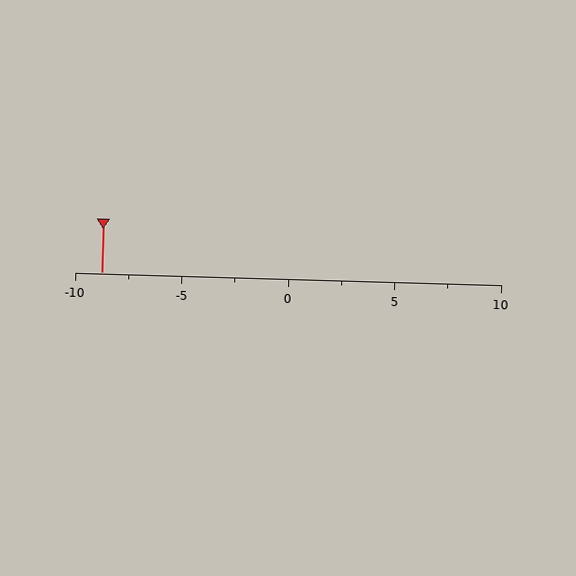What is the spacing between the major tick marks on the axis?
The major ticks are spaced 5 apart.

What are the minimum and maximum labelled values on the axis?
The axis runs from -10 to 10.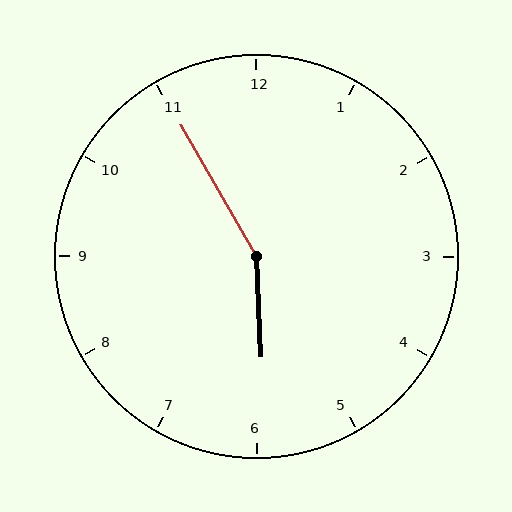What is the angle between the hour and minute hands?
Approximately 152 degrees.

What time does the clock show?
5:55.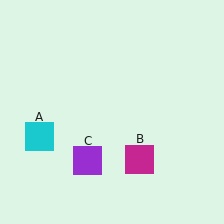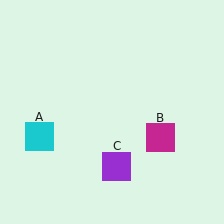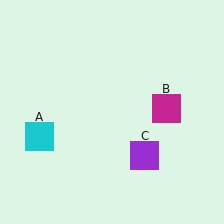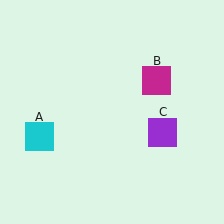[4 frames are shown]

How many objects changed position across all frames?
2 objects changed position: magenta square (object B), purple square (object C).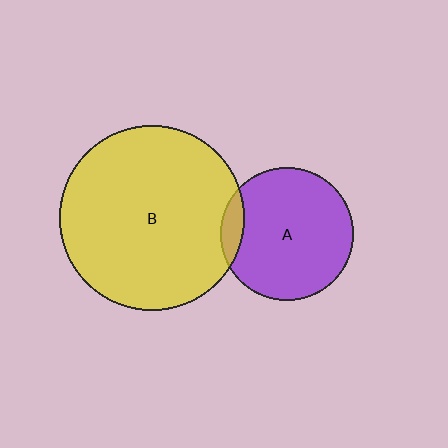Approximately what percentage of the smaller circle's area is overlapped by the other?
Approximately 10%.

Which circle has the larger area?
Circle B (yellow).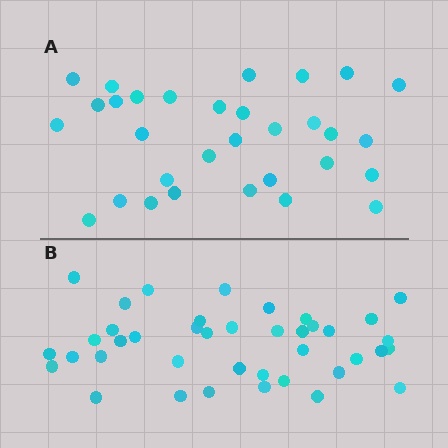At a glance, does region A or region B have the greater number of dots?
Region B (the bottom region) has more dots.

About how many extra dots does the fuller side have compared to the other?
Region B has roughly 8 or so more dots than region A.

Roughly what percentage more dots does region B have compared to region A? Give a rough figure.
About 30% more.